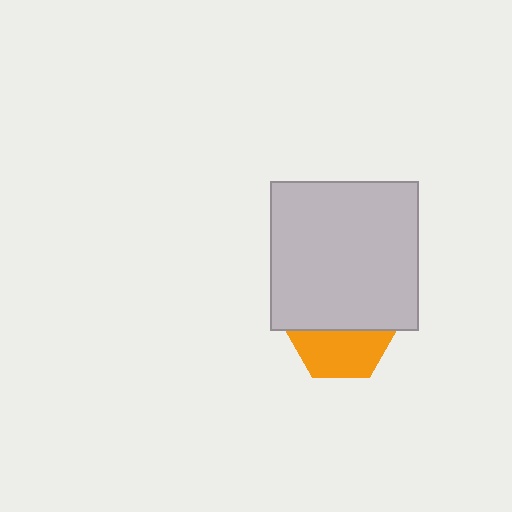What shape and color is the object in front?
The object in front is a light gray square.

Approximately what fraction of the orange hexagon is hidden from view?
Roughly 54% of the orange hexagon is hidden behind the light gray square.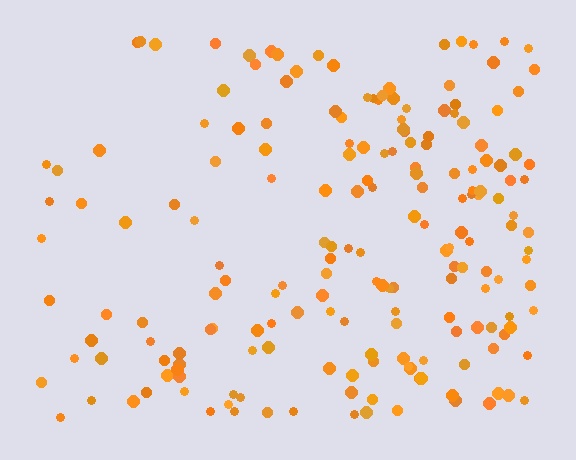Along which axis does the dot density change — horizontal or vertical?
Horizontal.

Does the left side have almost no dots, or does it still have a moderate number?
Still a moderate number, just noticeably fewer than the right.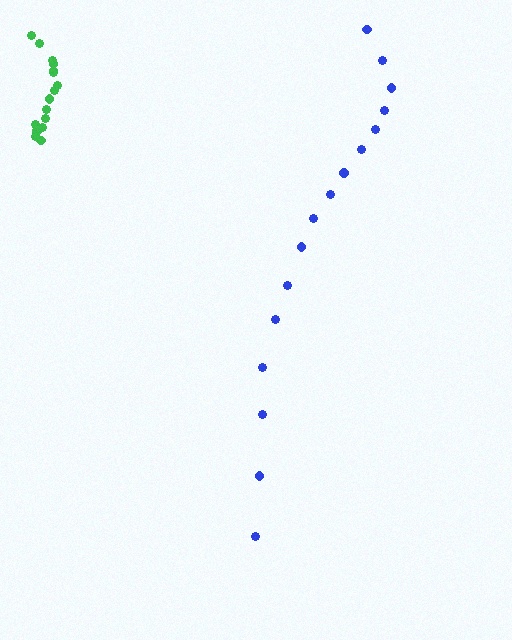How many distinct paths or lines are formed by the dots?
There are 2 distinct paths.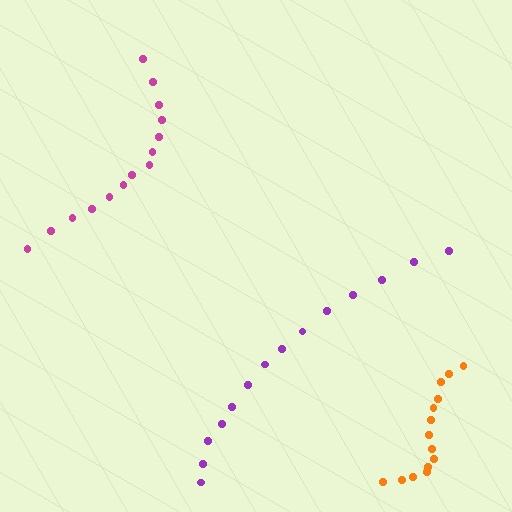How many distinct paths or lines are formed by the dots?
There are 3 distinct paths.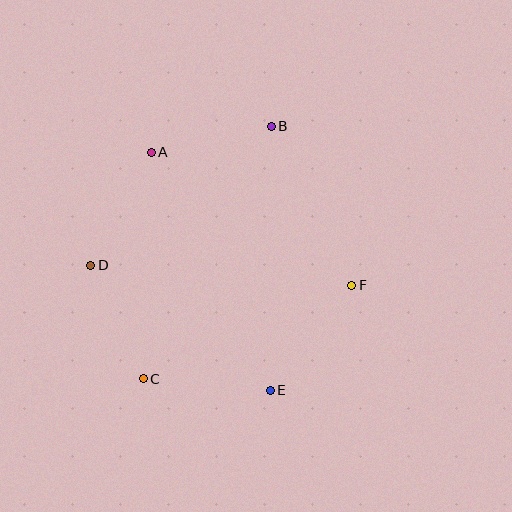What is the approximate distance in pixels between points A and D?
The distance between A and D is approximately 128 pixels.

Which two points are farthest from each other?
Points B and C are farthest from each other.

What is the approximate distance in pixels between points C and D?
The distance between C and D is approximately 125 pixels.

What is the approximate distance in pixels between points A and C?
The distance between A and C is approximately 226 pixels.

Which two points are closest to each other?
Points A and B are closest to each other.